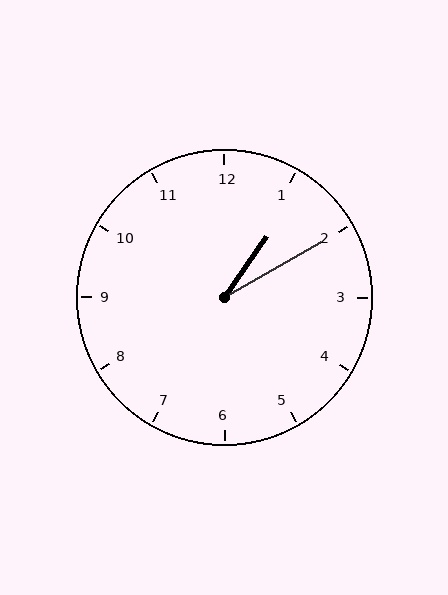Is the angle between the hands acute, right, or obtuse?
It is acute.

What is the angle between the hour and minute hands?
Approximately 25 degrees.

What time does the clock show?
1:10.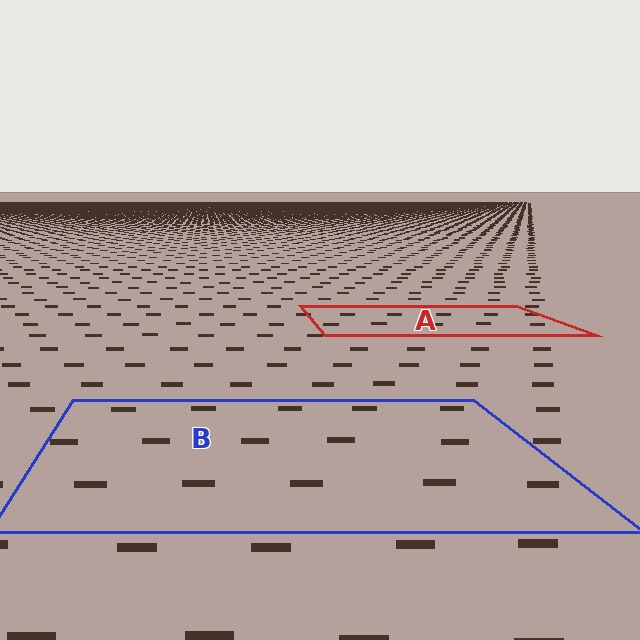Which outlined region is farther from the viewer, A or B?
Region A is farther from the viewer — the texture elements inside it appear smaller and more densely packed.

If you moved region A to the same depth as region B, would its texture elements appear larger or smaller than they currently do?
They would appear larger. At a closer depth, the same texture elements are projected at a bigger on-screen size.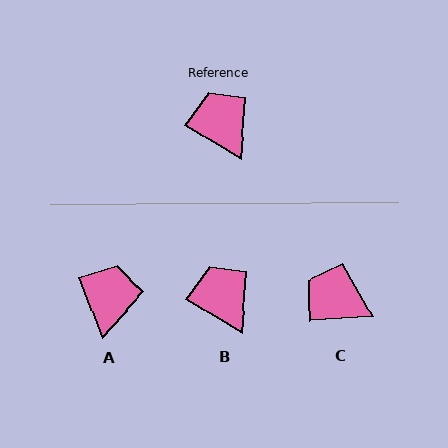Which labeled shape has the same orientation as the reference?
B.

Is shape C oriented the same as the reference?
No, it is off by about 35 degrees.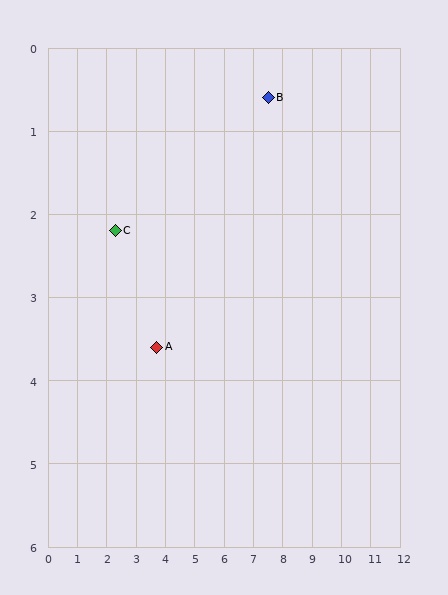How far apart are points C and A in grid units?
Points C and A are about 2.0 grid units apart.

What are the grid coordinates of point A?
Point A is at approximately (3.7, 3.6).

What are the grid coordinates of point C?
Point C is at approximately (2.3, 2.2).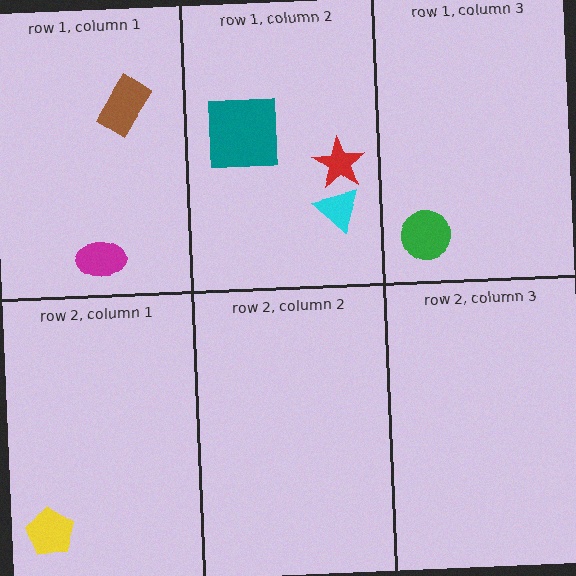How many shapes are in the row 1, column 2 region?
3.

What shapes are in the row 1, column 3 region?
The green circle.